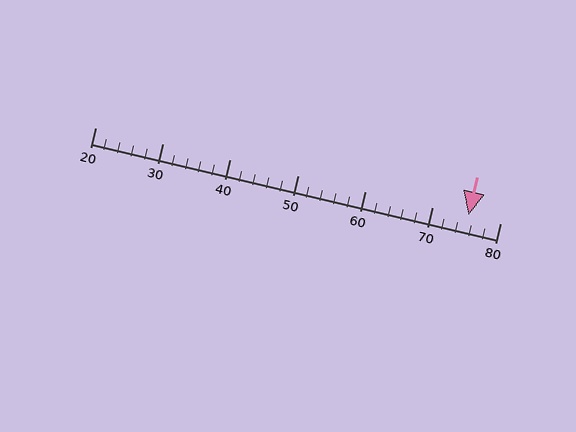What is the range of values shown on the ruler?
The ruler shows values from 20 to 80.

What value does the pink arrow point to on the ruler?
The pink arrow points to approximately 75.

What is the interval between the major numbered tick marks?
The major tick marks are spaced 10 units apart.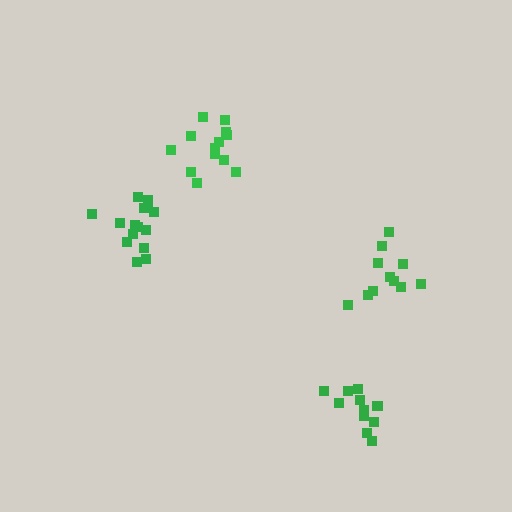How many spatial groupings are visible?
There are 4 spatial groupings.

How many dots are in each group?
Group 1: 11 dots, Group 2: 16 dots, Group 3: 13 dots, Group 4: 11 dots (51 total).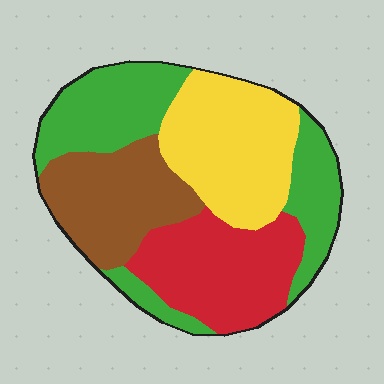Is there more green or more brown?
Green.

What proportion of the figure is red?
Red covers roughly 25% of the figure.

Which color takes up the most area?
Green, at roughly 30%.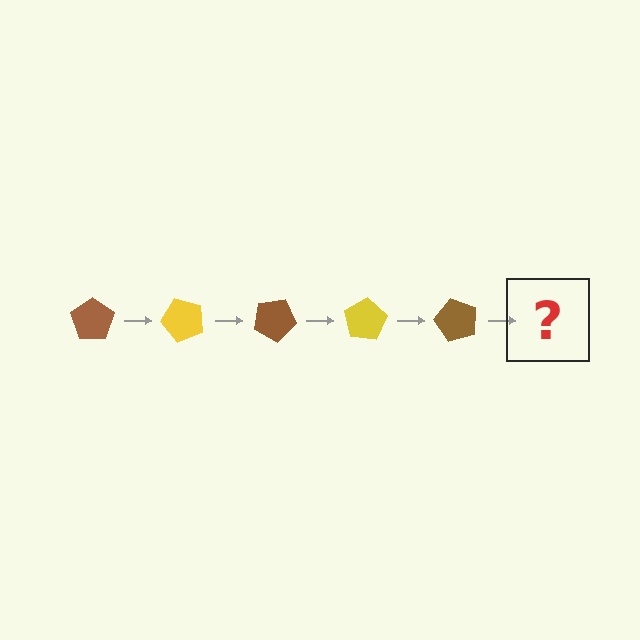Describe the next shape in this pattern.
It should be a yellow pentagon, rotated 250 degrees from the start.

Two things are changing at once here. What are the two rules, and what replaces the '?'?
The two rules are that it rotates 50 degrees each step and the color cycles through brown and yellow. The '?' should be a yellow pentagon, rotated 250 degrees from the start.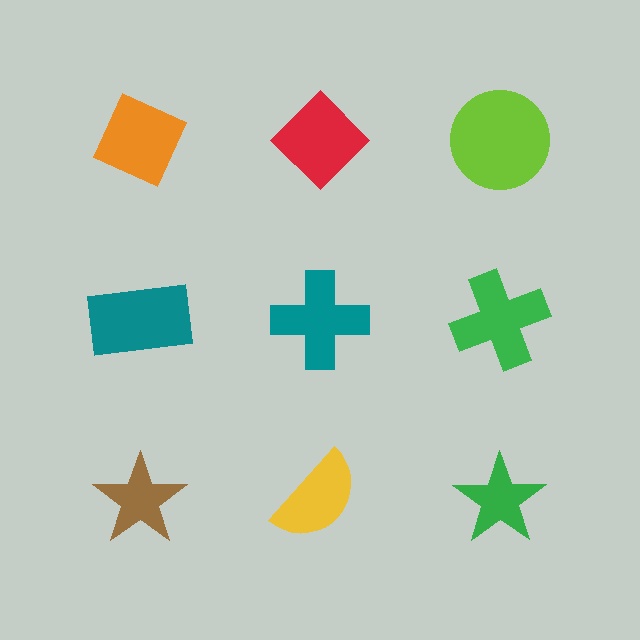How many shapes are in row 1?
3 shapes.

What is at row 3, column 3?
A green star.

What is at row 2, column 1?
A teal rectangle.